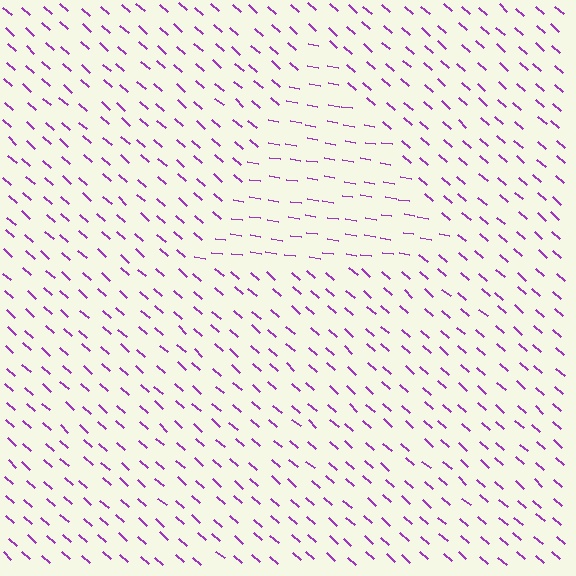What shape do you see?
I see a triangle.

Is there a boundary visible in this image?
Yes, there is a texture boundary formed by a change in line orientation.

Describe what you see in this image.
The image is filled with small purple line segments. A triangle region in the image has lines oriented differently from the surrounding lines, creating a visible texture boundary.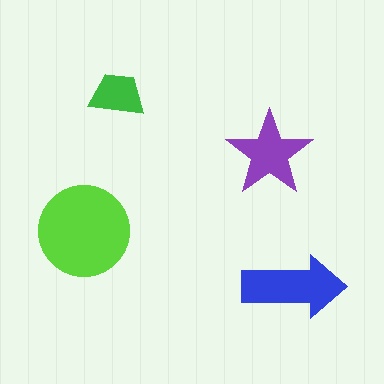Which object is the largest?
The lime circle.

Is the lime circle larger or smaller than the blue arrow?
Larger.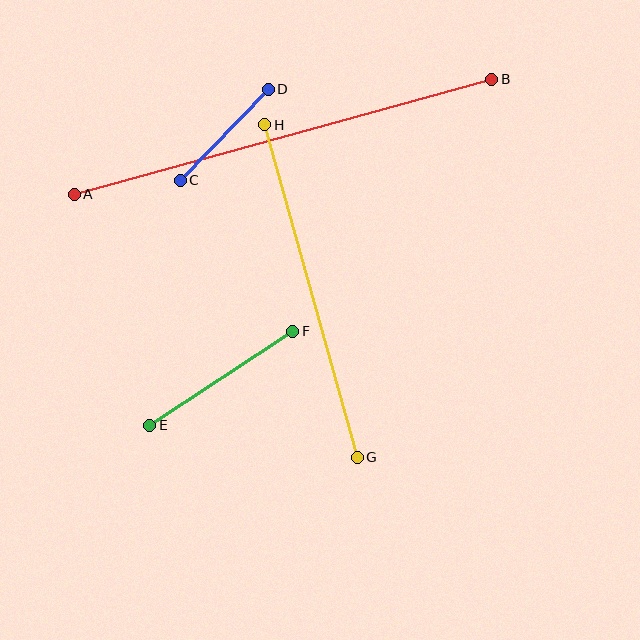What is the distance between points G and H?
The distance is approximately 345 pixels.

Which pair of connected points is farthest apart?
Points A and B are farthest apart.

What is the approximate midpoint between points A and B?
The midpoint is at approximately (283, 137) pixels.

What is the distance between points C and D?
The distance is approximately 127 pixels.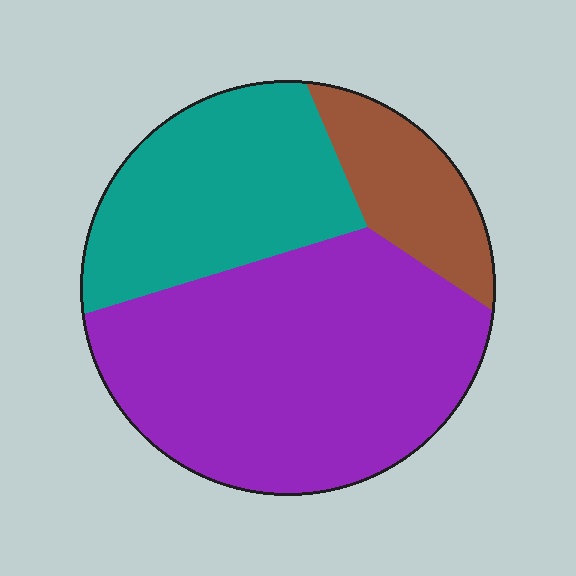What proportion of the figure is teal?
Teal takes up about one third (1/3) of the figure.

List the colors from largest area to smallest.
From largest to smallest: purple, teal, brown.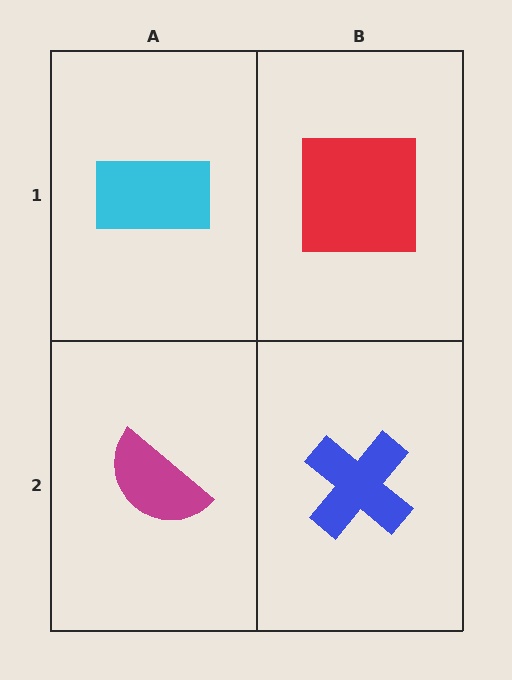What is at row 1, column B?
A red square.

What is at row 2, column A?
A magenta semicircle.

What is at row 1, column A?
A cyan rectangle.